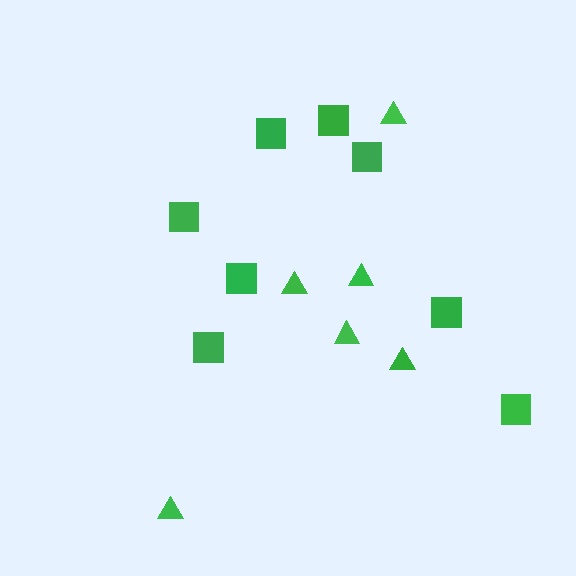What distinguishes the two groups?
There are 2 groups: one group of squares (8) and one group of triangles (6).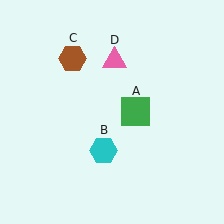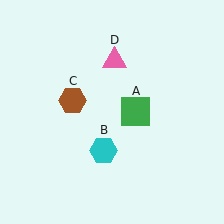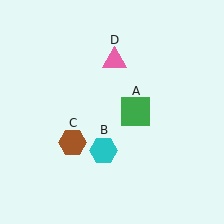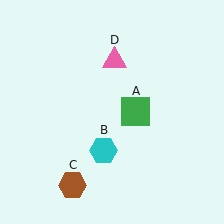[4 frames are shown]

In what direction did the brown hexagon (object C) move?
The brown hexagon (object C) moved down.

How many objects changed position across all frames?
1 object changed position: brown hexagon (object C).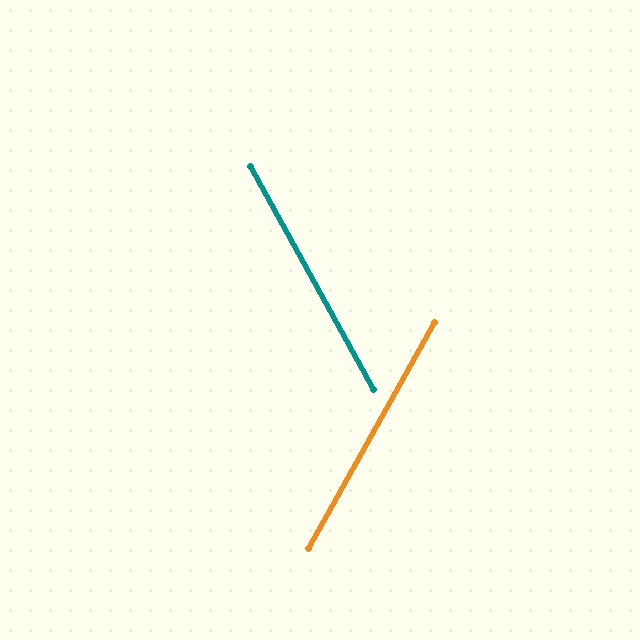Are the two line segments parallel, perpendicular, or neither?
Neither parallel nor perpendicular — they differ by about 58°.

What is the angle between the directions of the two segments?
Approximately 58 degrees.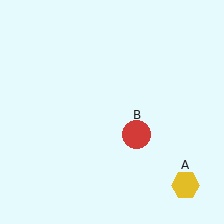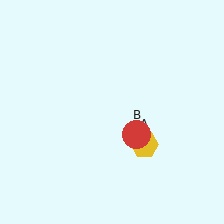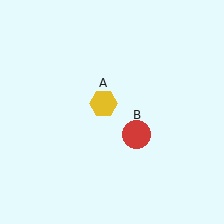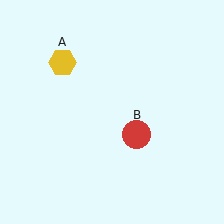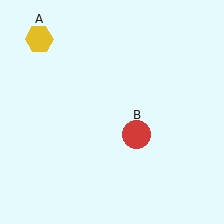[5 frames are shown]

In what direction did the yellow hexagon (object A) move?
The yellow hexagon (object A) moved up and to the left.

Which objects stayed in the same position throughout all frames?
Red circle (object B) remained stationary.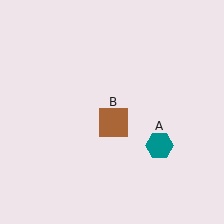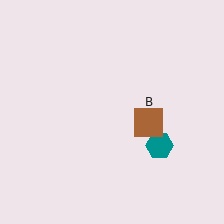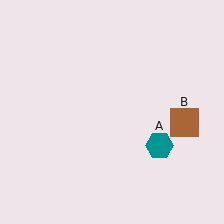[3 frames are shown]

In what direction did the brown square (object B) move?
The brown square (object B) moved right.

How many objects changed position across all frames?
1 object changed position: brown square (object B).